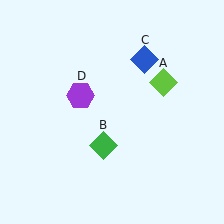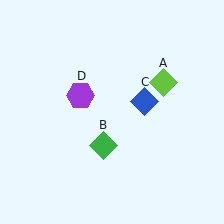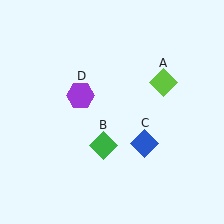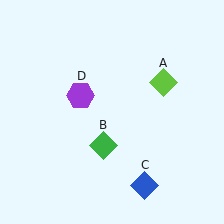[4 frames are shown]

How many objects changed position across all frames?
1 object changed position: blue diamond (object C).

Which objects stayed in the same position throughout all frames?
Lime diamond (object A) and green diamond (object B) and purple hexagon (object D) remained stationary.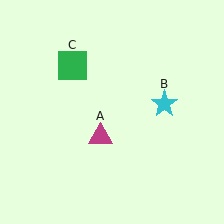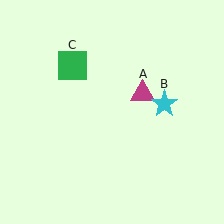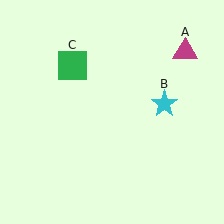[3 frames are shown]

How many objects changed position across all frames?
1 object changed position: magenta triangle (object A).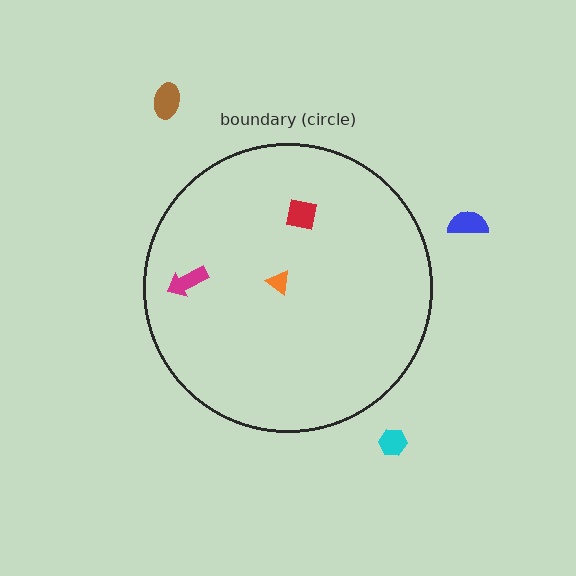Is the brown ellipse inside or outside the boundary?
Outside.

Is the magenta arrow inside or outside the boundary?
Inside.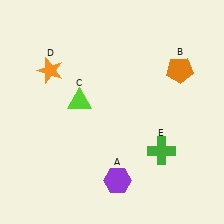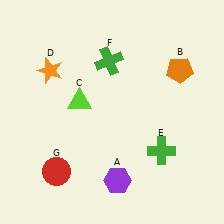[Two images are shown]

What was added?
A green cross (F), a red circle (G) were added in Image 2.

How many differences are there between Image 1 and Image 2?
There are 2 differences between the two images.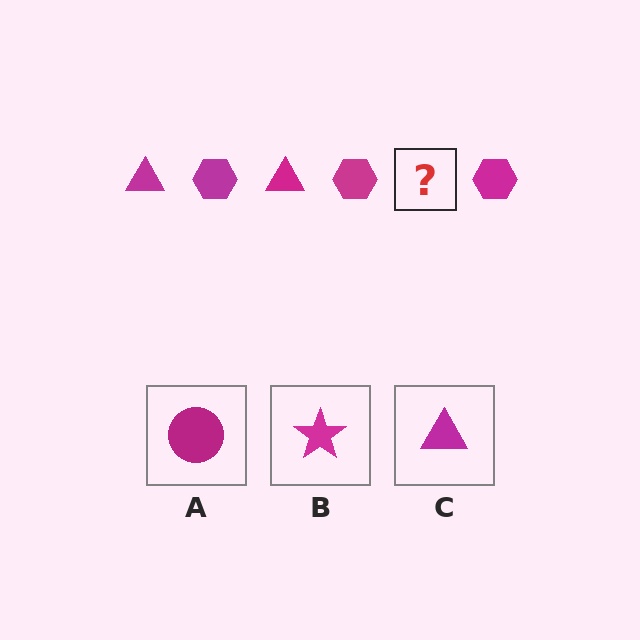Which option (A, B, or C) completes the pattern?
C.